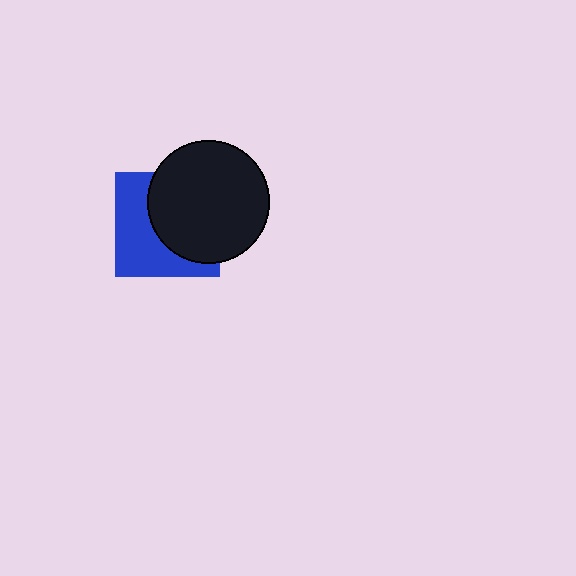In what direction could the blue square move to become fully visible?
The blue square could move left. That would shift it out from behind the black circle entirely.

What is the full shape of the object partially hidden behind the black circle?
The partially hidden object is a blue square.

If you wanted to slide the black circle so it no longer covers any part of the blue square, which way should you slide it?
Slide it right — that is the most direct way to separate the two shapes.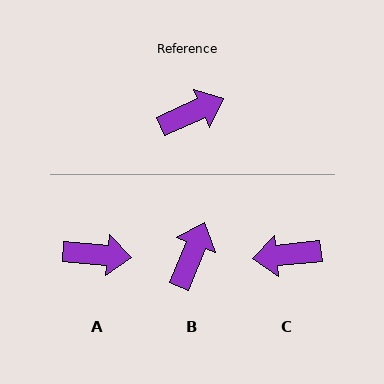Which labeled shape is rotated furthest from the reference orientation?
C, about 162 degrees away.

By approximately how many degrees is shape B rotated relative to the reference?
Approximately 44 degrees counter-clockwise.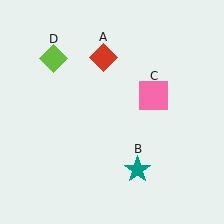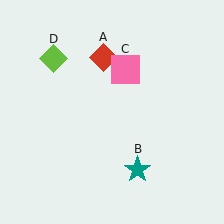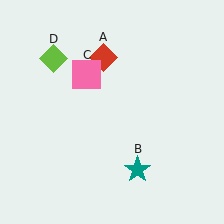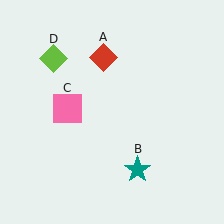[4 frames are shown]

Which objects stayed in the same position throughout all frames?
Red diamond (object A) and teal star (object B) and lime diamond (object D) remained stationary.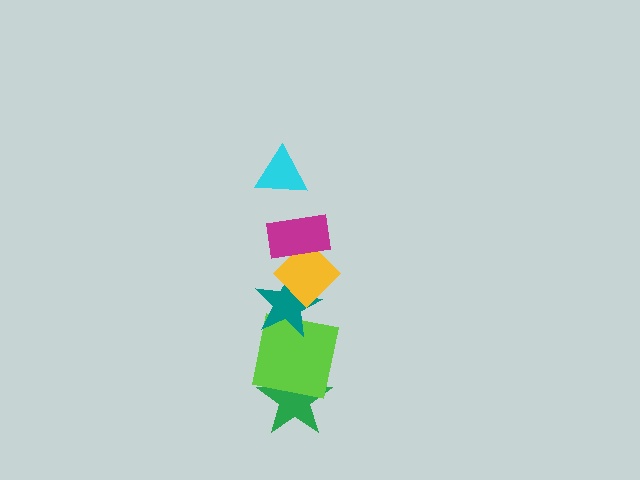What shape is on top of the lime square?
The teal star is on top of the lime square.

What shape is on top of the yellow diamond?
The magenta rectangle is on top of the yellow diamond.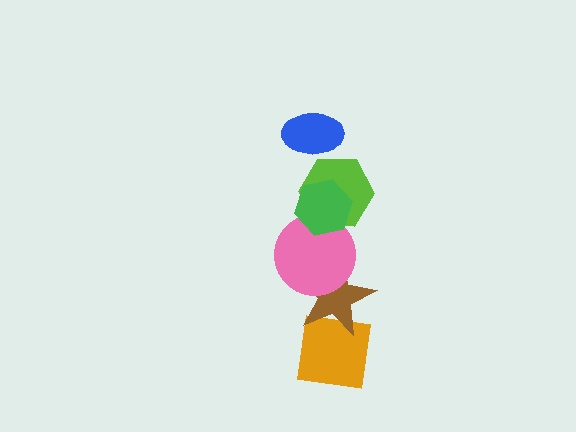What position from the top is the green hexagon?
The green hexagon is 2nd from the top.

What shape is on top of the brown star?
The pink circle is on top of the brown star.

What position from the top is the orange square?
The orange square is 6th from the top.